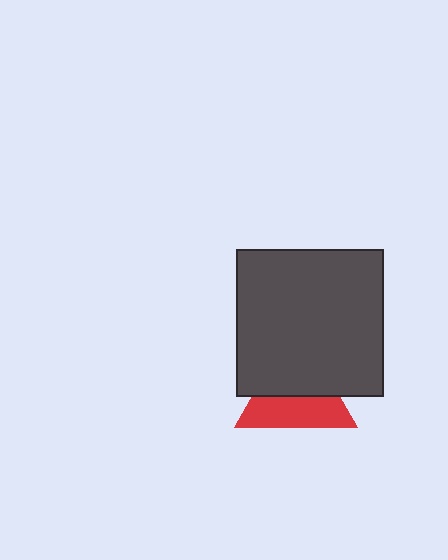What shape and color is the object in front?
The object in front is a dark gray square.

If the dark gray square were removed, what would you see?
You would see the complete red triangle.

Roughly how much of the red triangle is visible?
About half of it is visible (roughly 48%).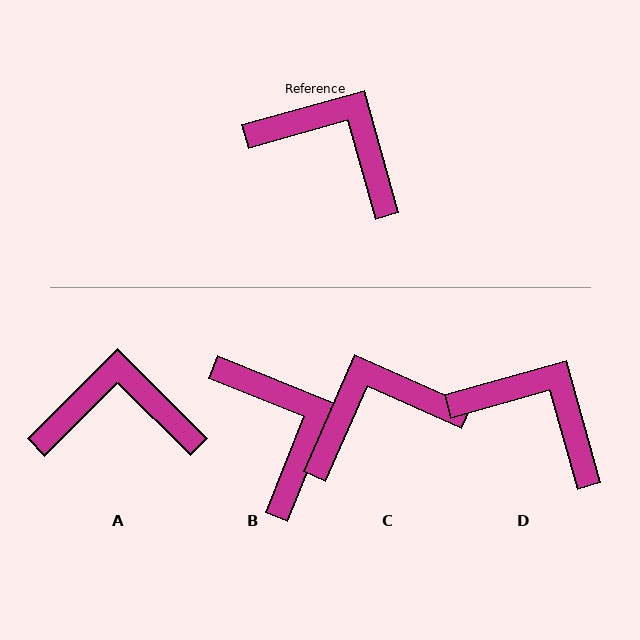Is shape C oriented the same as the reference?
No, it is off by about 51 degrees.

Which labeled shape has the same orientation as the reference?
D.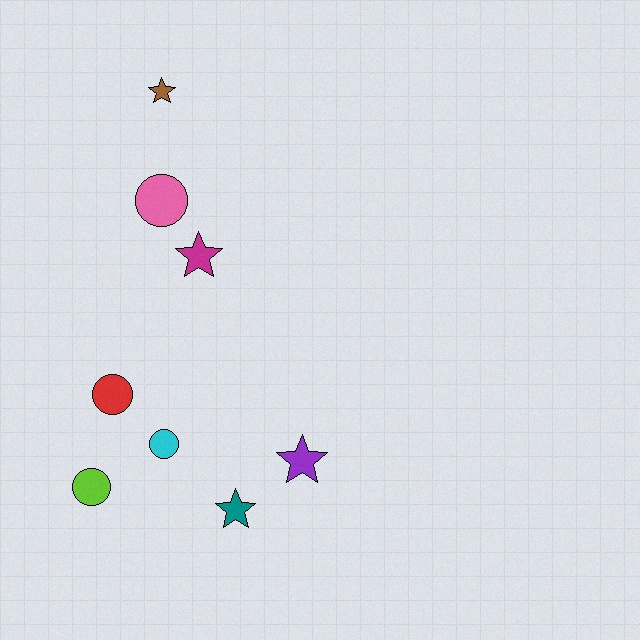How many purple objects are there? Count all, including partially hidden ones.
There is 1 purple object.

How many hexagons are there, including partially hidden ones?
There are no hexagons.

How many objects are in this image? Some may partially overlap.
There are 8 objects.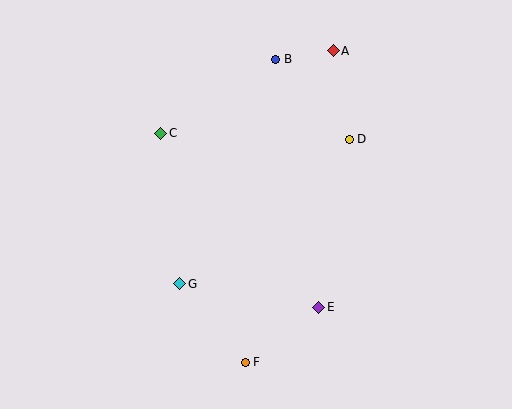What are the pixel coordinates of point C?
Point C is at (161, 133).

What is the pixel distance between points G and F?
The distance between G and F is 102 pixels.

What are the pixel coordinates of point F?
Point F is at (245, 362).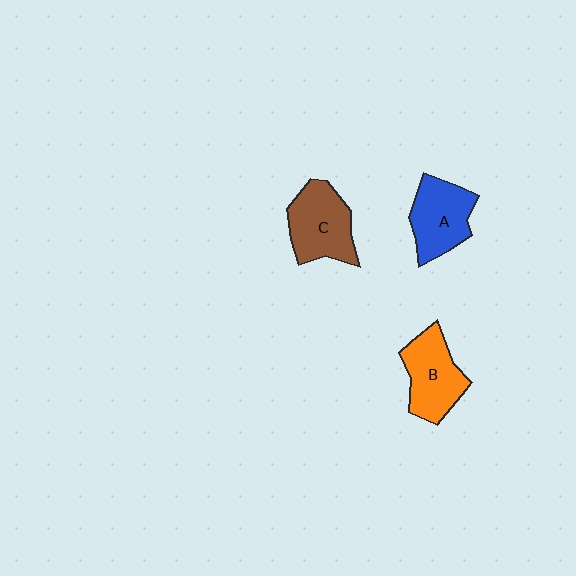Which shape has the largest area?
Shape C (brown).